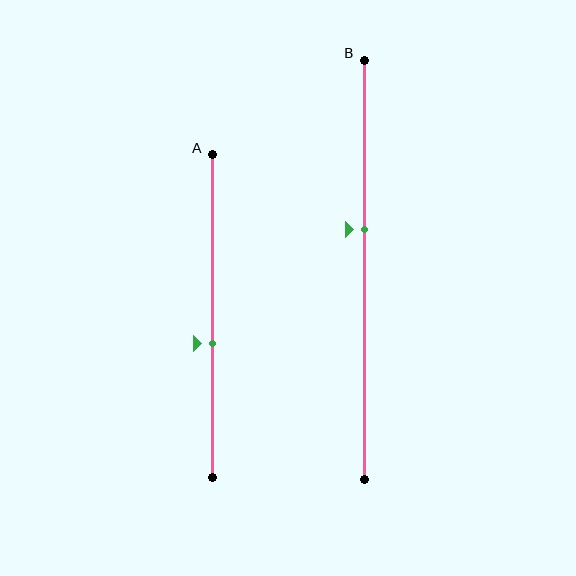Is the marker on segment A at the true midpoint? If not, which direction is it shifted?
No, the marker on segment A is shifted downward by about 9% of the segment length.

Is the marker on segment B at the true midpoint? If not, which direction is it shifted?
No, the marker on segment B is shifted upward by about 9% of the segment length.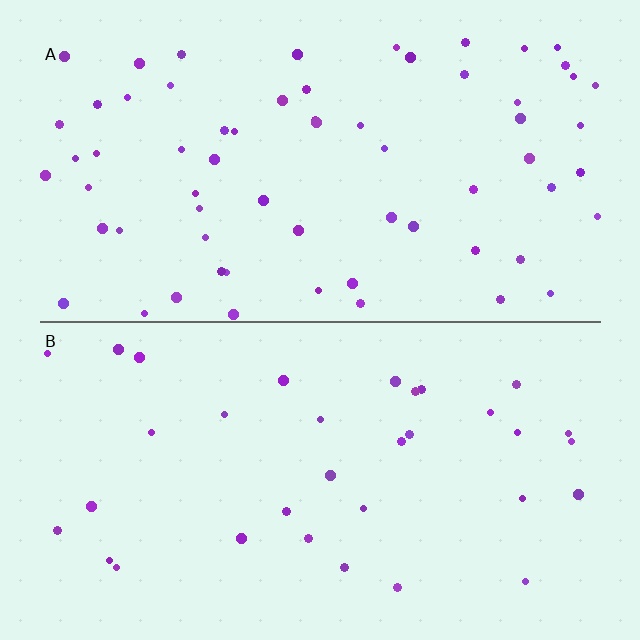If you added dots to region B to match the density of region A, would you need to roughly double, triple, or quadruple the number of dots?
Approximately double.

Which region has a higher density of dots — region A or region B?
A (the top).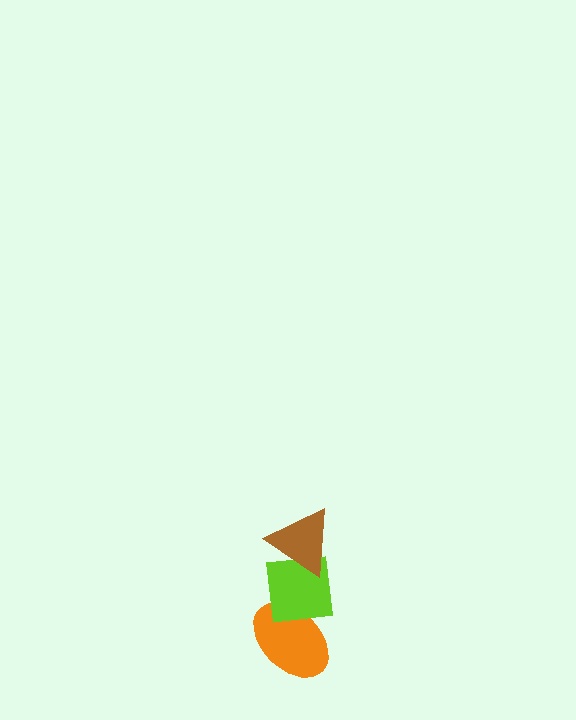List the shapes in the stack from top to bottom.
From top to bottom: the brown triangle, the lime square, the orange ellipse.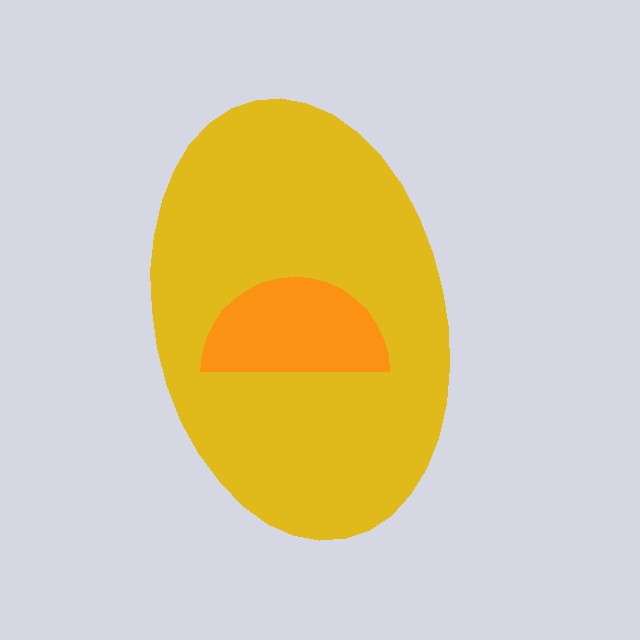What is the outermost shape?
The yellow ellipse.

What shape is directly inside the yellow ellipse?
The orange semicircle.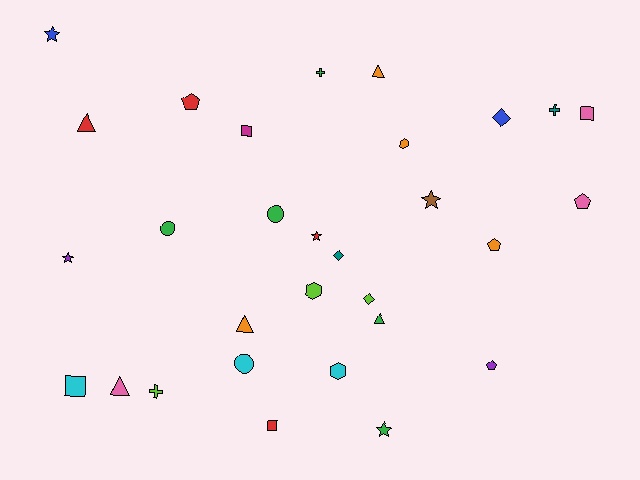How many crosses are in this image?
There are 3 crosses.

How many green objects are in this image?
There are 5 green objects.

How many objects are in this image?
There are 30 objects.